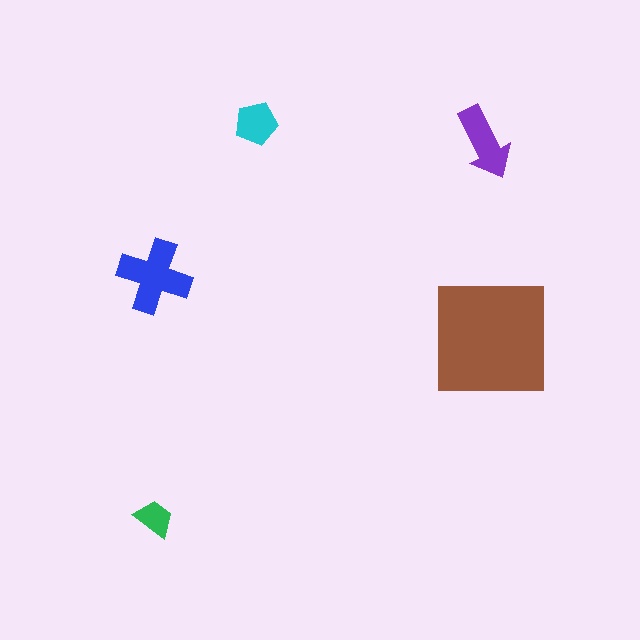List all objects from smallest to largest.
The green trapezoid, the cyan pentagon, the purple arrow, the blue cross, the brown square.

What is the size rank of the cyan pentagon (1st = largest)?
4th.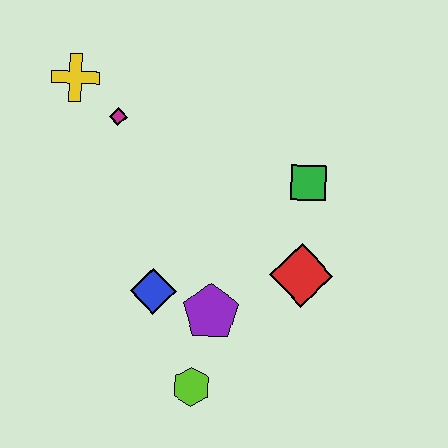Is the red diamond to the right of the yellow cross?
Yes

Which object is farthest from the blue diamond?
The yellow cross is farthest from the blue diamond.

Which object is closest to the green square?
The red diamond is closest to the green square.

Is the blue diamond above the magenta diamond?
No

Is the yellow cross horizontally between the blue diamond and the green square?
No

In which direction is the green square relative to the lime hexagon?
The green square is above the lime hexagon.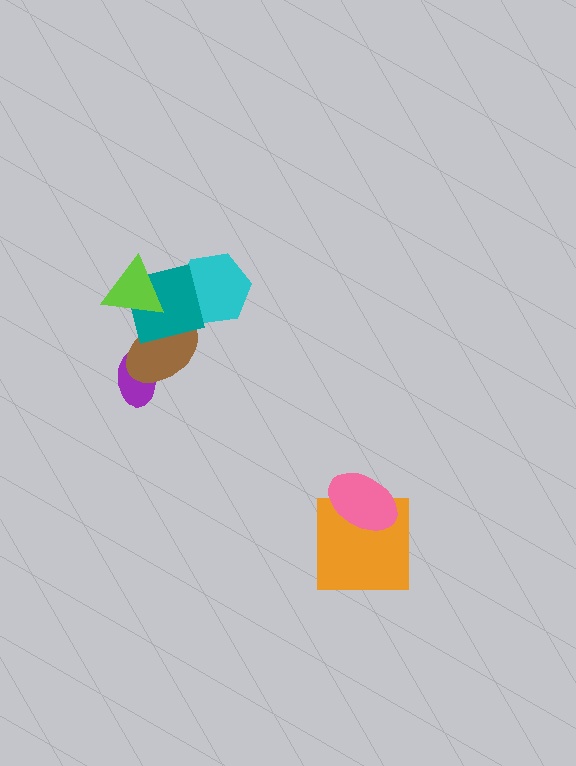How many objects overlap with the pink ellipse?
1 object overlaps with the pink ellipse.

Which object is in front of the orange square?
The pink ellipse is in front of the orange square.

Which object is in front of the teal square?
The lime triangle is in front of the teal square.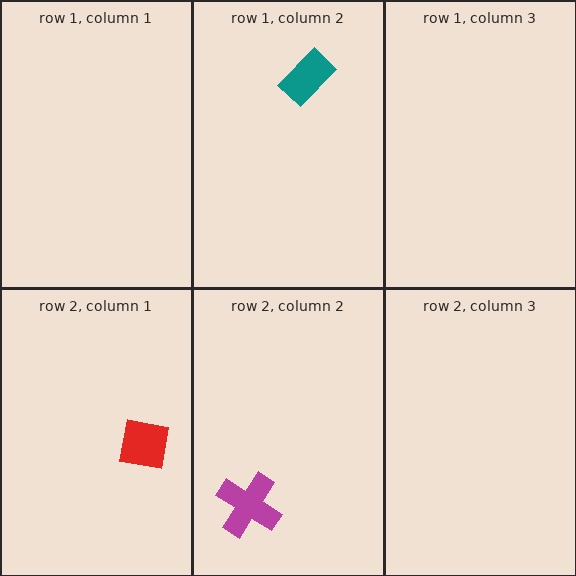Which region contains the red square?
The row 2, column 1 region.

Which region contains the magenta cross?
The row 2, column 2 region.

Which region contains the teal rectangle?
The row 1, column 2 region.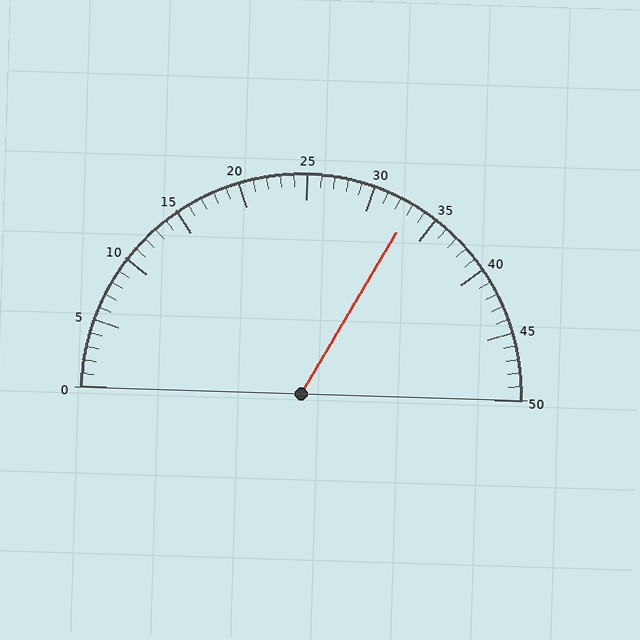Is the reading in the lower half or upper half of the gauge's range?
The reading is in the upper half of the range (0 to 50).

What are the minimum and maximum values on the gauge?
The gauge ranges from 0 to 50.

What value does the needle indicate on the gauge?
The needle indicates approximately 33.